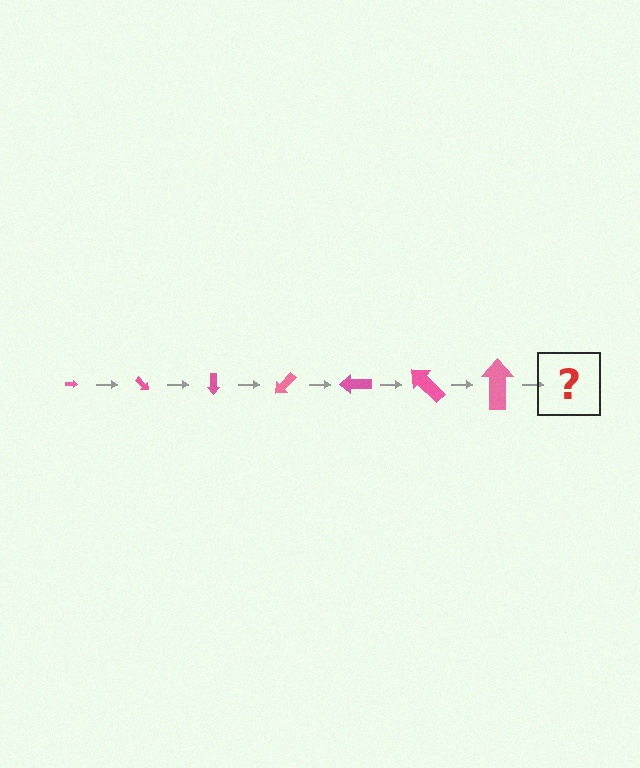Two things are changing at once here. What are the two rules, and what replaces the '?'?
The two rules are that the arrow grows larger each step and it rotates 45 degrees each step. The '?' should be an arrow, larger than the previous one and rotated 315 degrees from the start.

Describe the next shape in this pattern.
It should be an arrow, larger than the previous one and rotated 315 degrees from the start.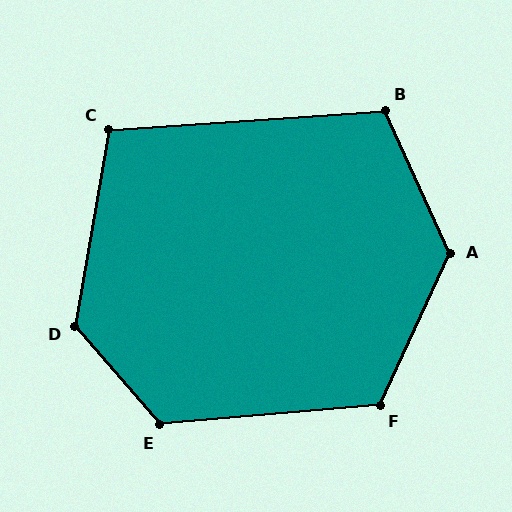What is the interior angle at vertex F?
Approximately 120 degrees (obtuse).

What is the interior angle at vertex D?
Approximately 130 degrees (obtuse).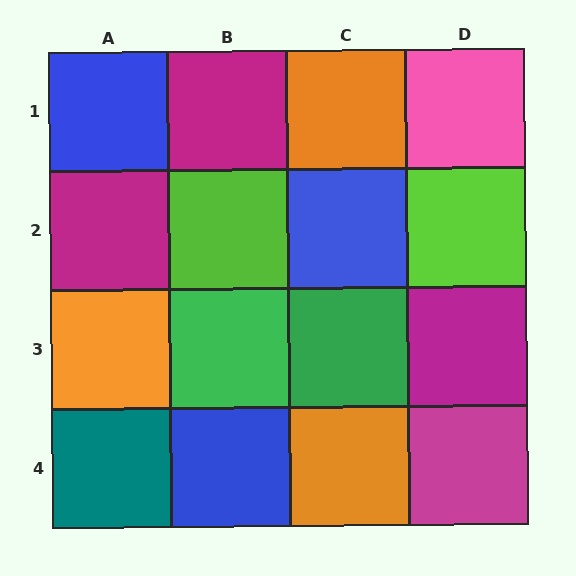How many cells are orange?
3 cells are orange.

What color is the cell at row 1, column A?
Blue.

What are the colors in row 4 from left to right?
Teal, blue, orange, magenta.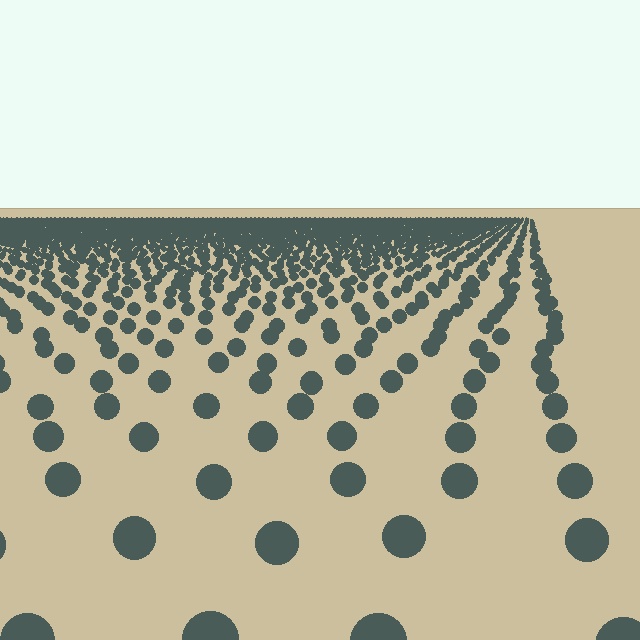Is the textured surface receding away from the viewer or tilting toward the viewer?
The surface is receding away from the viewer. Texture elements get smaller and denser toward the top.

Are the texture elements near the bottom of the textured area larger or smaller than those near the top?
Larger. Near the bottom, elements are closer to the viewer and appear at a bigger on-screen size.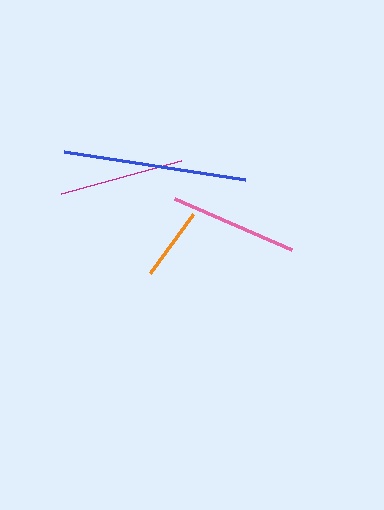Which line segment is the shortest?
The orange line is the shortest at approximately 74 pixels.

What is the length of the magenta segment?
The magenta segment is approximately 124 pixels long.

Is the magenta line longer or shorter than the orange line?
The magenta line is longer than the orange line.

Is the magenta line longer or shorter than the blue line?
The blue line is longer than the magenta line.